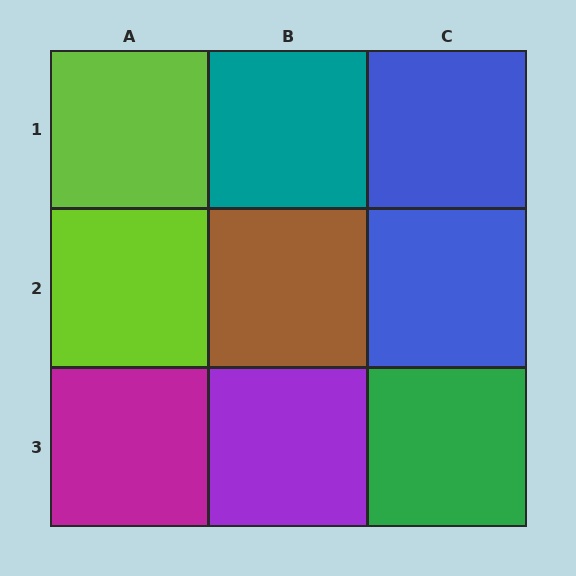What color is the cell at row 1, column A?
Lime.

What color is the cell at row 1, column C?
Blue.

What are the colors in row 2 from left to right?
Lime, brown, blue.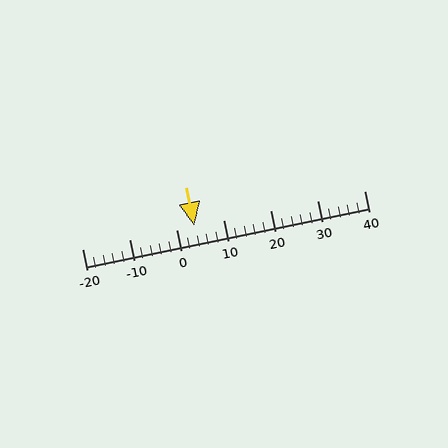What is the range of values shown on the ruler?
The ruler shows values from -20 to 40.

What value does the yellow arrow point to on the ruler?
The yellow arrow points to approximately 4.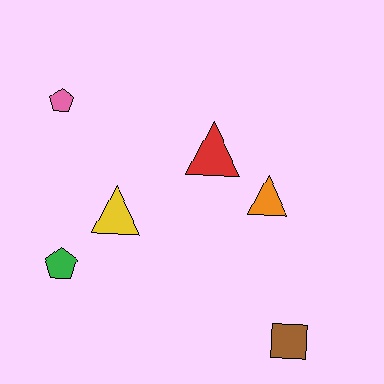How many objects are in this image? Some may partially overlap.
There are 6 objects.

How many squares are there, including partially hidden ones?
There is 1 square.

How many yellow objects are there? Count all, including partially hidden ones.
There is 1 yellow object.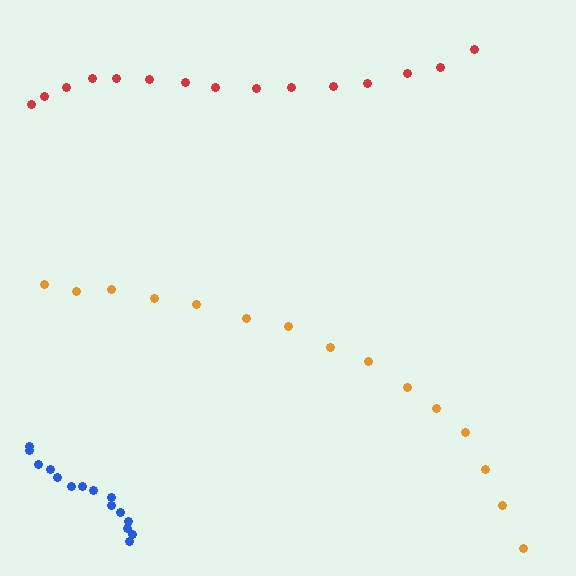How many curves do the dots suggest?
There are 3 distinct paths.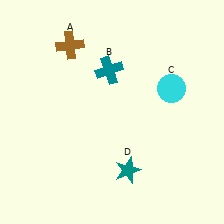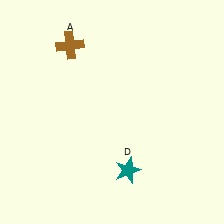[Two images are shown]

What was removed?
The teal cross (B), the cyan circle (C) were removed in Image 2.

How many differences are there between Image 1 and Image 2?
There are 2 differences between the two images.